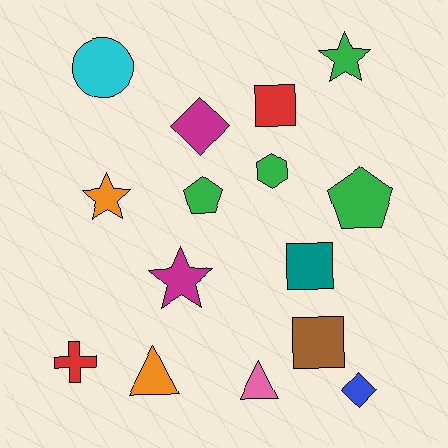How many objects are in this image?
There are 15 objects.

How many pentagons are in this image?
There are 2 pentagons.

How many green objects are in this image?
There are 4 green objects.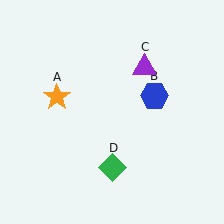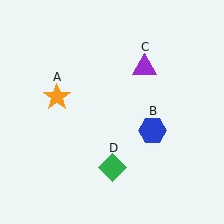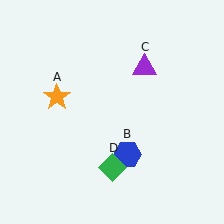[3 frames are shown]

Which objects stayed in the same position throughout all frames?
Orange star (object A) and purple triangle (object C) and green diamond (object D) remained stationary.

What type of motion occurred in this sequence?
The blue hexagon (object B) rotated clockwise around the center of the scene.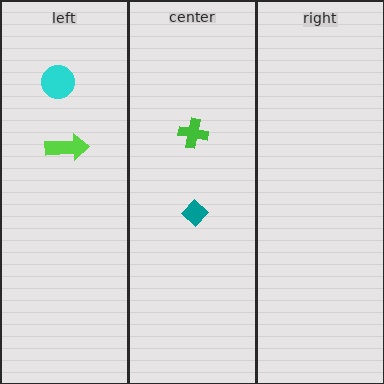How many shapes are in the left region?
2.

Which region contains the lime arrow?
The left region.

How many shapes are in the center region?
2.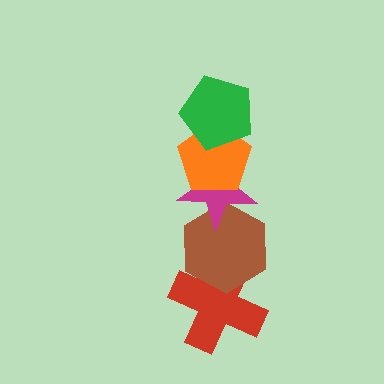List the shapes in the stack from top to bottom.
From top to bottom: the green pentagon, the orange pentagon, the magenta star, the brown hexagon, the red cross.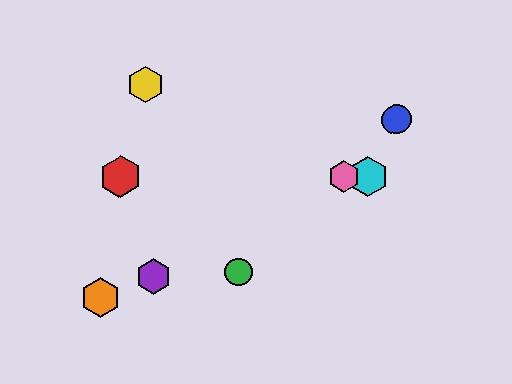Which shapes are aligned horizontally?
The red hexagon, the cyan hexagon, the pink hexagon are aligned horizontally.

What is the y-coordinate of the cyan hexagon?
The cyan hexagon is at y≈176.